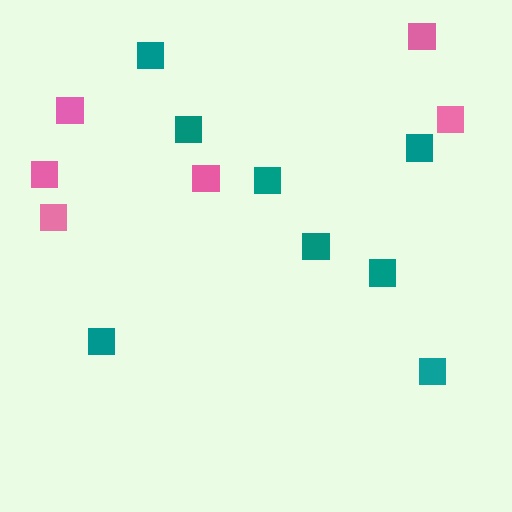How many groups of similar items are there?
There are 2 groups: one group of pink squares (6) and one group of teal squares (8).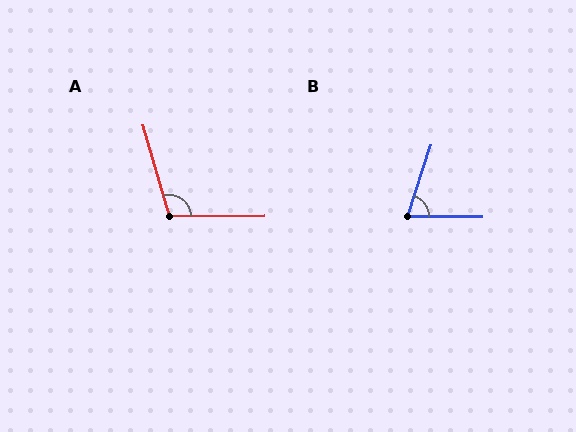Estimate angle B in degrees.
Approximately 72 degrees.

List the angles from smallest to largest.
B (72°), A (106°).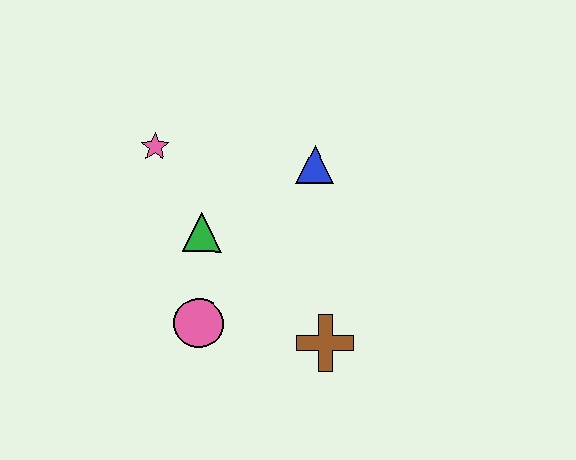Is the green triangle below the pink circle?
No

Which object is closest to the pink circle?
The green triangle is closest to the pink circle.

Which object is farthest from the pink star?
The brown cross is farthest from the pink star.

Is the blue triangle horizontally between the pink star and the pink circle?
No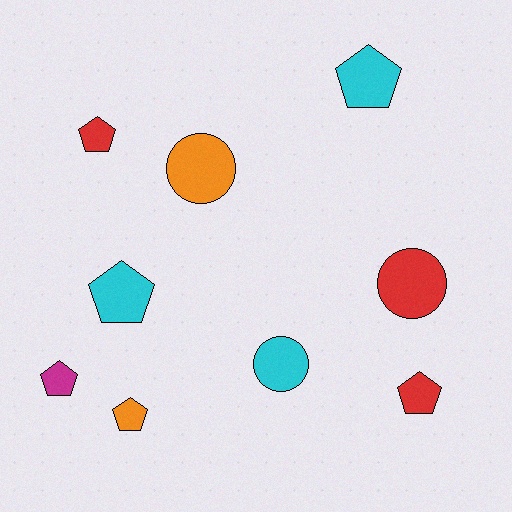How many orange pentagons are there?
There is 1 orange pentagon.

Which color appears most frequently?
Cyan, with 3 objects.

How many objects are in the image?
There are 9 objects.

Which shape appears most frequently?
Pentagon, with 6 objects.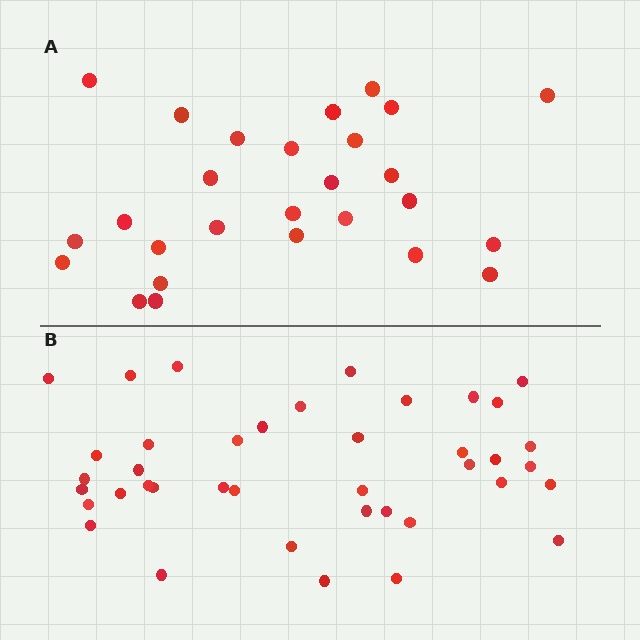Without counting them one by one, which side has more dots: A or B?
Region B (the bottom region) has more dots.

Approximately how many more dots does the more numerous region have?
Region B has approximately 15 more dots than region A.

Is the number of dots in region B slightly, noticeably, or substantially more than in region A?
Region B has substantially more. The ratio is roughly 1.5 to 1.